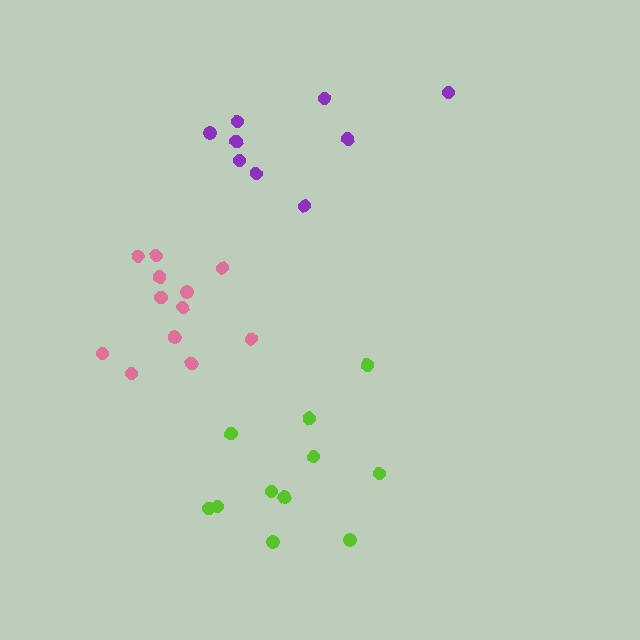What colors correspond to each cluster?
The clusters are colored: purple, lime, pink.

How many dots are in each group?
Group 1: 9 dots, Group 2: 11 dots, Group 3: 12 dots (32 total).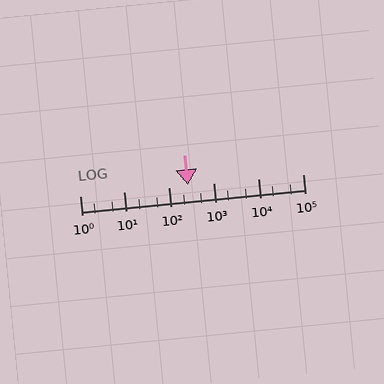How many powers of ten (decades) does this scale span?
The scale spans 5 decades, from 1 to 100000.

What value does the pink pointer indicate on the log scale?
The pointer indicates approximately 260.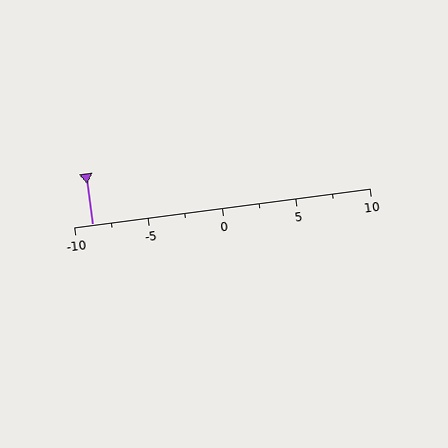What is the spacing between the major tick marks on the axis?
The major ticks are spaced 5 apart.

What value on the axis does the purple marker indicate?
The marker indicates approximately -8.8.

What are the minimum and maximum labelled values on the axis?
The axis runs from -10 to 10.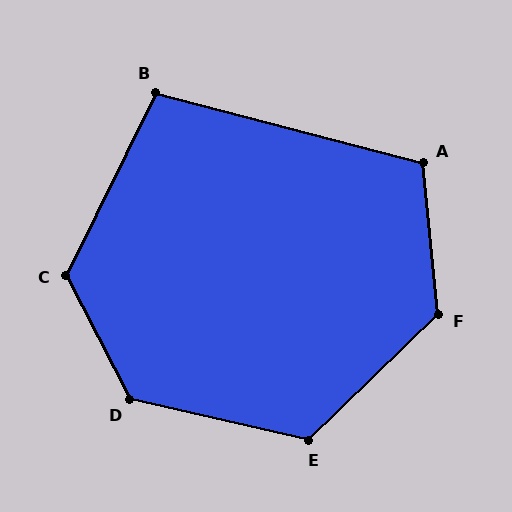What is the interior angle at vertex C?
Approximately 126 degrees (obtuse).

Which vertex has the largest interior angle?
D, at approximately 130 degrees.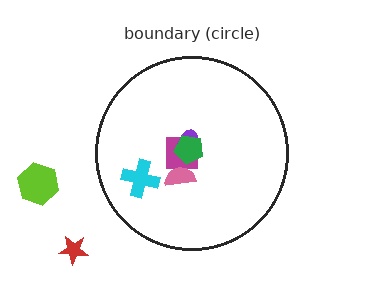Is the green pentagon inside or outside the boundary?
Inside.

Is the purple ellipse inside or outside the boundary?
Inside.